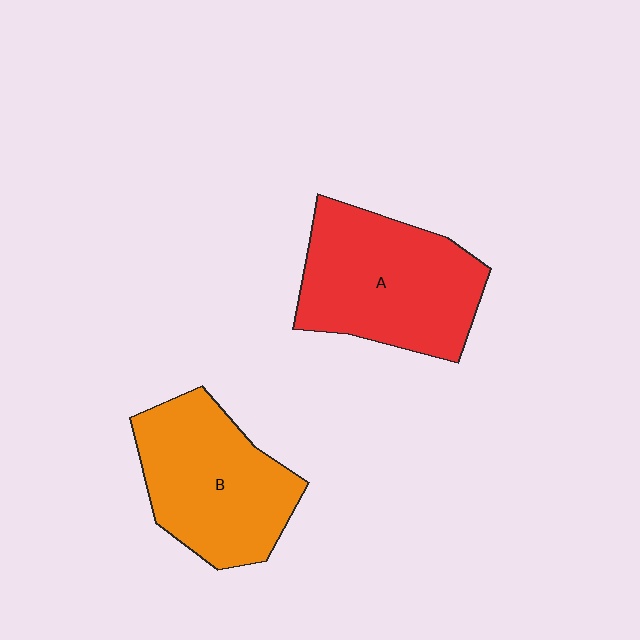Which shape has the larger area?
Shape A (red).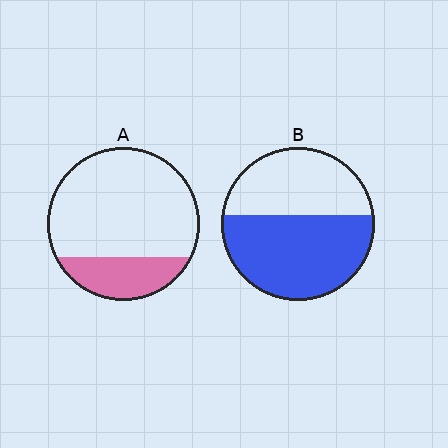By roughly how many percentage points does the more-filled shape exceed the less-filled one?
By roughly 35 percentage points (B over A).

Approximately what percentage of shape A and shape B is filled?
A is approximately 25% and B is approximately 55%.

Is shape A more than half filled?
No.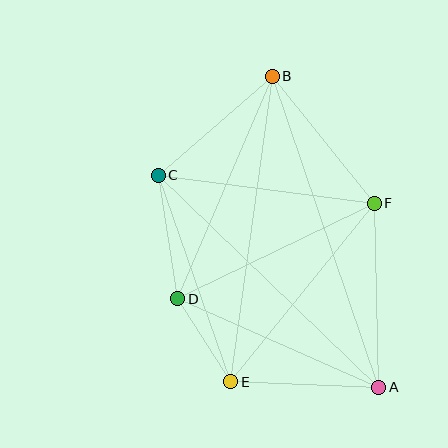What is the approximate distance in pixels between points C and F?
The distance between C and F is approximately 218 pixels.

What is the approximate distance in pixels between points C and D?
The distance between C and D is approximately 125 pixels.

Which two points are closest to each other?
Points D and E are closest to each other.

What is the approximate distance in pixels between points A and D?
The distance between A and D is approximately 220 pixels.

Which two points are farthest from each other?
Points A and B are farthest from each other.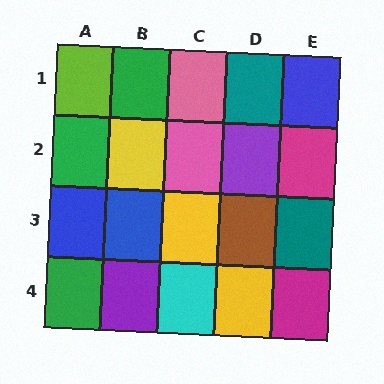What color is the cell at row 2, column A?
Green.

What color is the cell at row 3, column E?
Teal.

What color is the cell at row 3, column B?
Blue.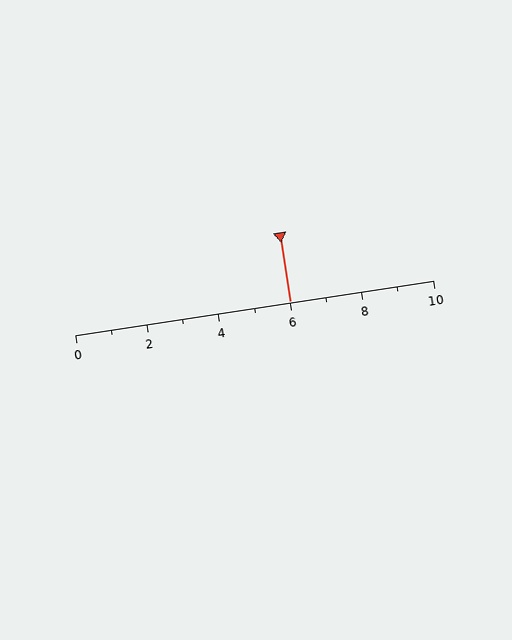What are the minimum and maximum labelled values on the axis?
The axis runs from 0 to 10.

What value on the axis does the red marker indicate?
The marker indicates approximately 6.